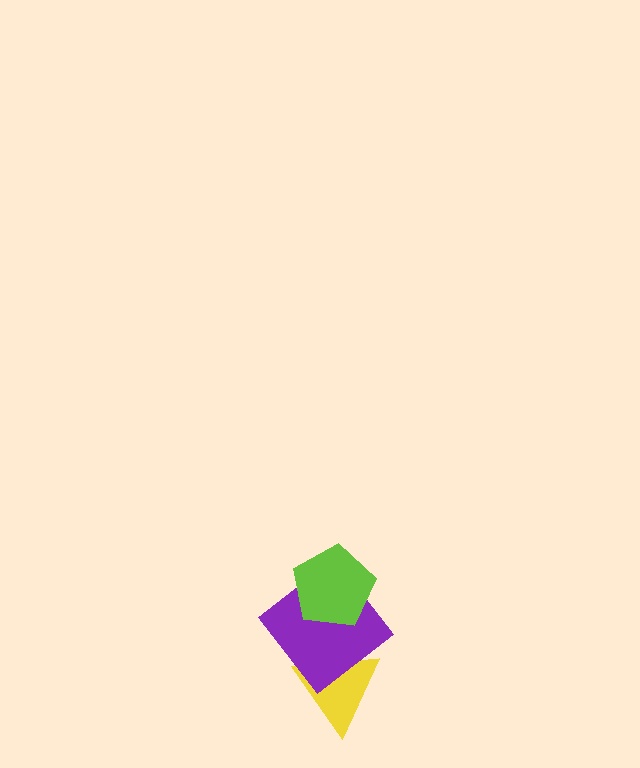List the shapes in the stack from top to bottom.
From top to bottom: the lime pentagon, the purple diamond, the yellow triangle.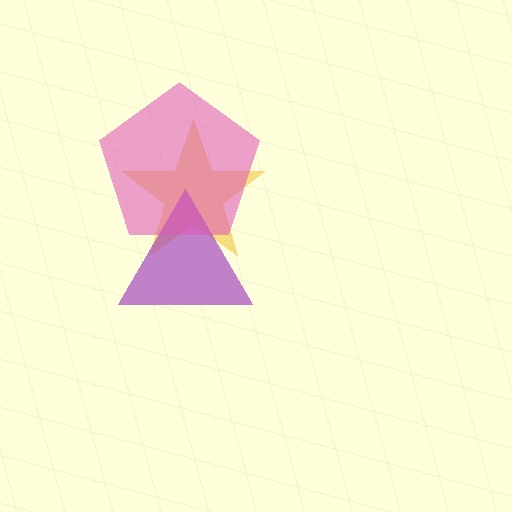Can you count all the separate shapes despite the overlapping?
Yes, there are 3 separate shapes.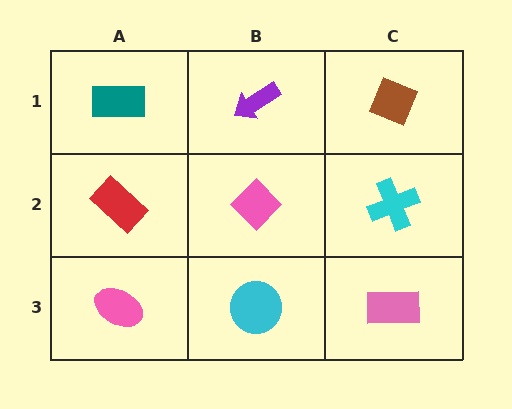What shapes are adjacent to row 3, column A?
A red rectangle (row 2, column A), a cyan circle (row 3, column B).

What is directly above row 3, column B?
A pink diamond.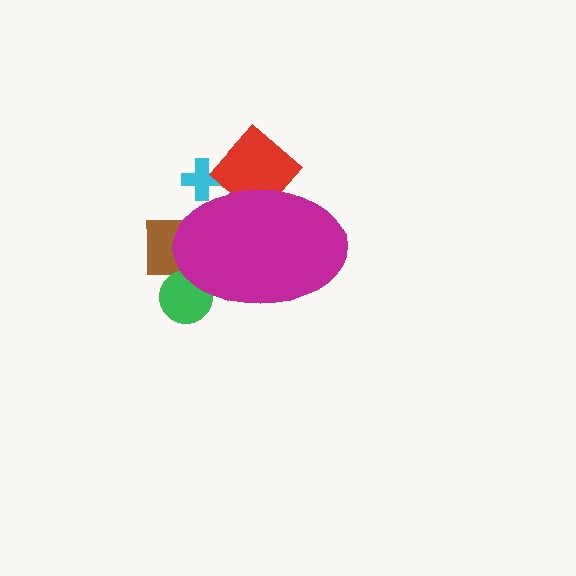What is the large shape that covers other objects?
A magenta ellipse.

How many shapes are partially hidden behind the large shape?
4 shapes are partially hidden.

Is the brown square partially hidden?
Yes, the brown square is partially hidden behind the magenta ellipse.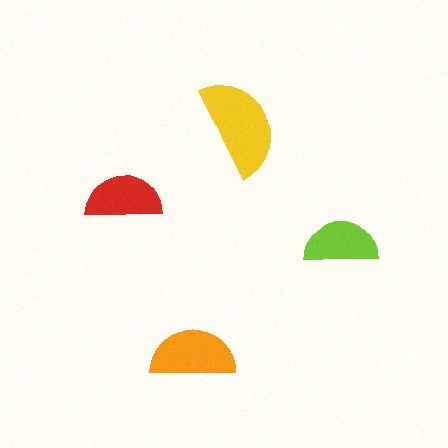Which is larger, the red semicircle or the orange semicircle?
The orange one.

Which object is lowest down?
The orange semicircle is bottommost.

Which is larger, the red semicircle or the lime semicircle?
The red one.